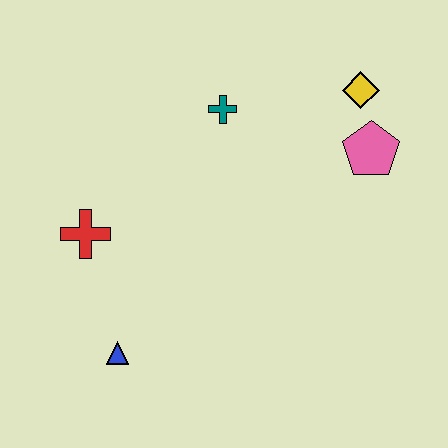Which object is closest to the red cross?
The blue triangle is closest to the red cross.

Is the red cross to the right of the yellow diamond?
No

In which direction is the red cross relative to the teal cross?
The red cross is to the left of the teal cross.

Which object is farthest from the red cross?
The yellow diamond is farthest from the red cross.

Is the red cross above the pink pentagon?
No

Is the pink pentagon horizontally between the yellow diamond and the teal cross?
No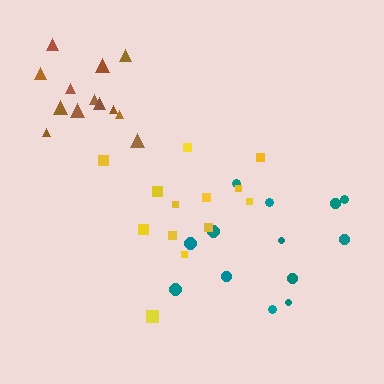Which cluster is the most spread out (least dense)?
Teal.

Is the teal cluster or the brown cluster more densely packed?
Brown.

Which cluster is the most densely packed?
Brown.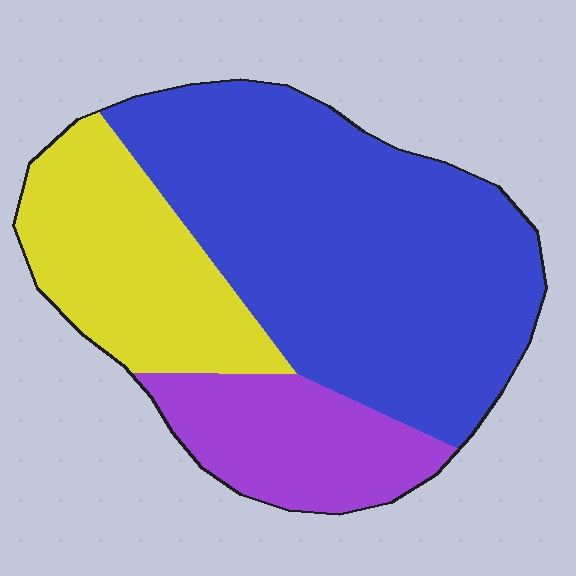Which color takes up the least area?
Purple, at roughly 20%.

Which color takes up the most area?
Blue, at roughly 55%.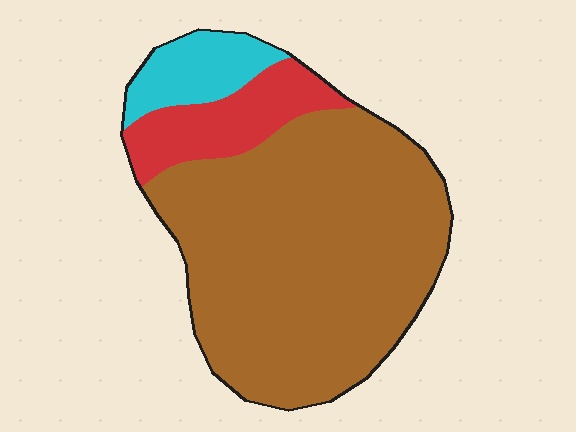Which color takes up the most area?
Brown, at roughly 75%.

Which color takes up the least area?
Cyan, at roughly 10%.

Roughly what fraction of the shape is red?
Red covers 15% of the shape.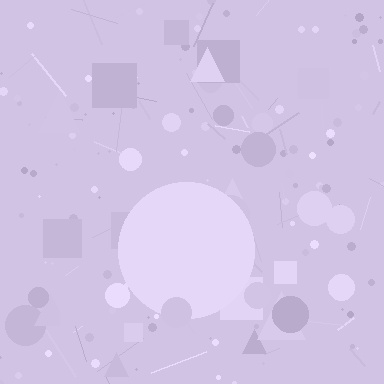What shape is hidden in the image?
A circle is hidden in the image.